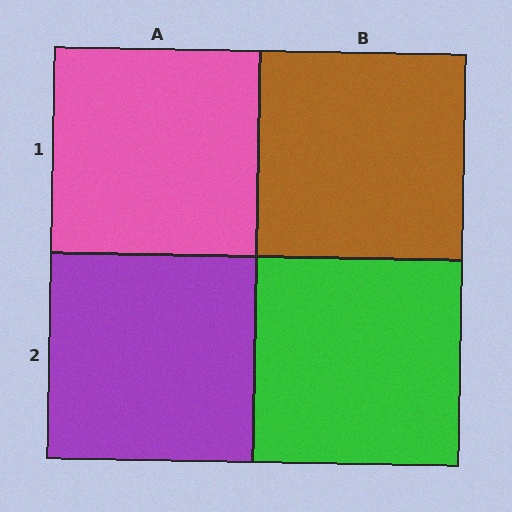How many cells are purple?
1 cell is purple.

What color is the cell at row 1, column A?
Pink.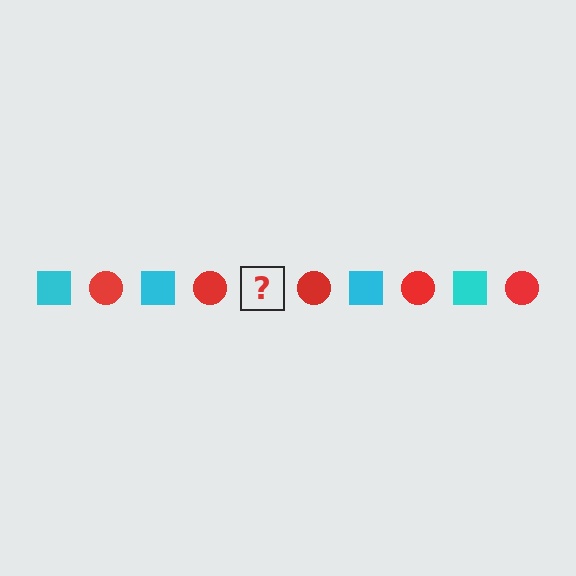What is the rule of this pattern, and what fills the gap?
The rule is that the pattern alternates between cyan square and red circle. The gap should be filled with a cyan square.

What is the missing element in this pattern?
The missing element is a cyan square.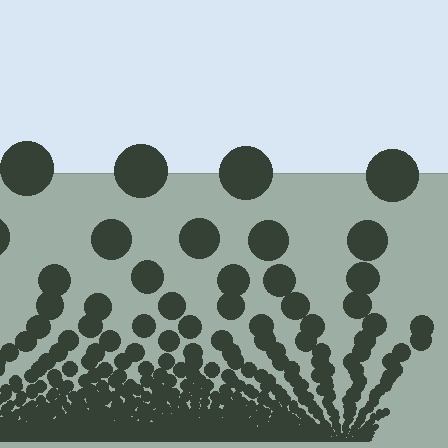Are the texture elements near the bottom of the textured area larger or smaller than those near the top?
Smaller. The gradient is inverted — elements near the bottom are smaller and denser.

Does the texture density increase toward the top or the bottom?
Density increases toward the bottom.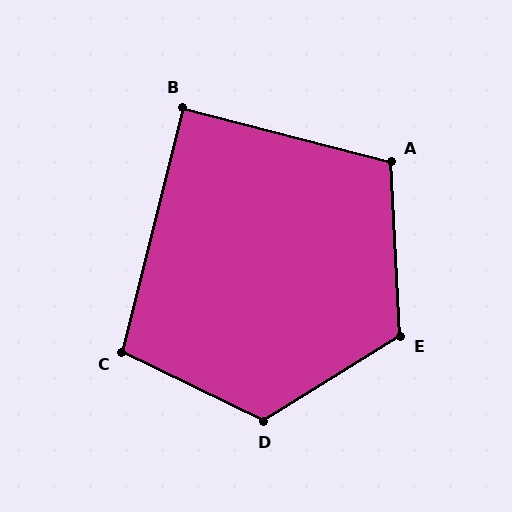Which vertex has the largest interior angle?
D, at approximately 122 degrees.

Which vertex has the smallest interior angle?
B, at approximately 90 degrees.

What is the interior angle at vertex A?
Approximately 107 degrees (obtuse).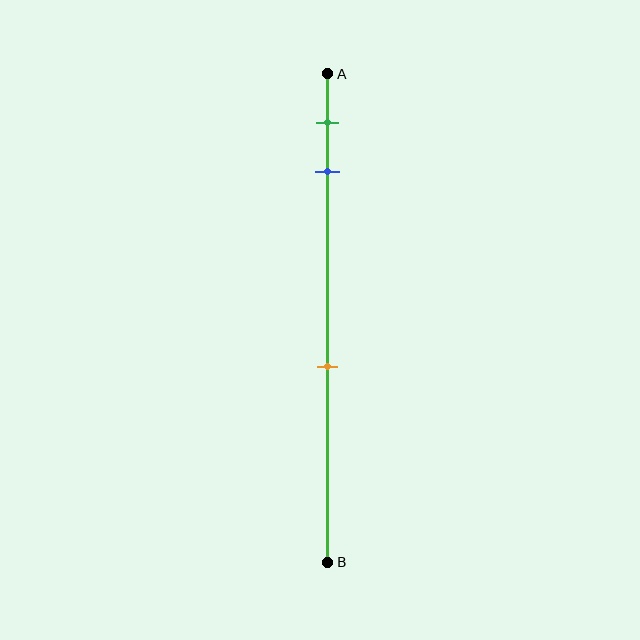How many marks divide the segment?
There are 3 marks dividing the segment.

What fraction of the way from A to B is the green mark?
The green mark is approximately 10% (0.1) of the way from A to B.